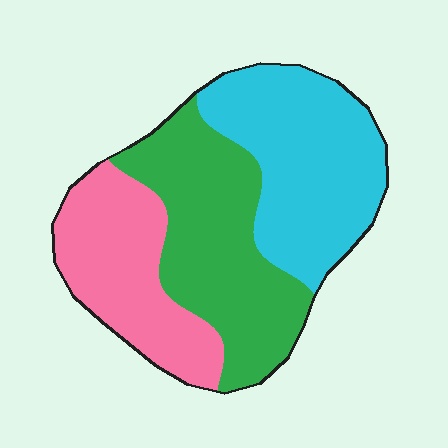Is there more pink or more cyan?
Cyan.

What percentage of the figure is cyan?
Cyan takes up about three eighths (3/8) of the figure.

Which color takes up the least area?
Pink, at roughly 25%.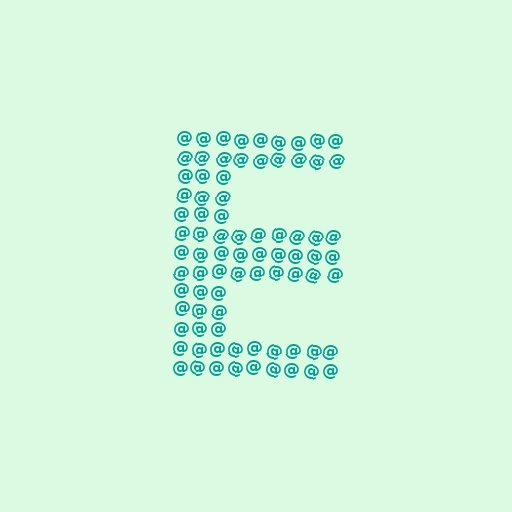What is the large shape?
The large shape is the letter E.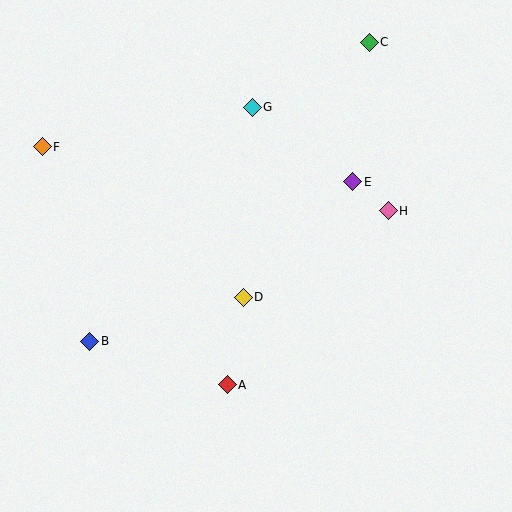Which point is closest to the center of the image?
Point D at (243, 297) is closest to the center.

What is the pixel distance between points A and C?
The distance between A and C is 371 pixels.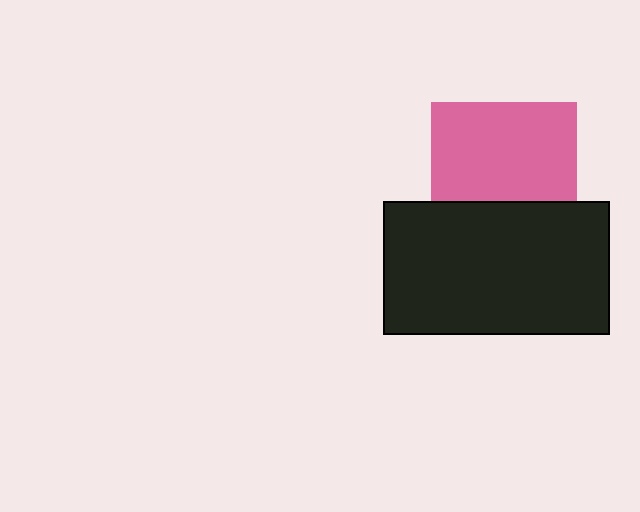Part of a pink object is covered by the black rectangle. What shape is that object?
It is a square.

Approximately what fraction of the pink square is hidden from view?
Roughly 32% of the pink square is hidden behind the black rectangle.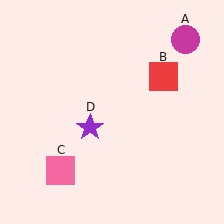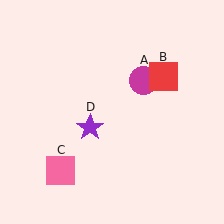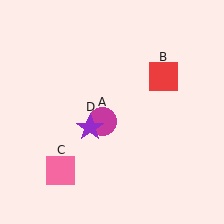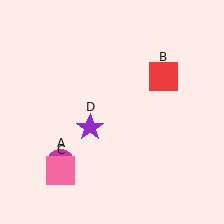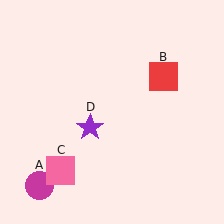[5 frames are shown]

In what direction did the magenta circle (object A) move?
The magenta circle (object A) moved down and to the left.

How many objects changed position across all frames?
1 object changed position: magenta circle (object A).